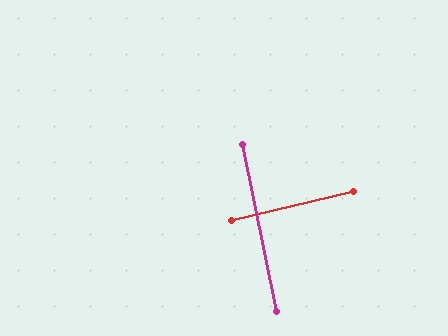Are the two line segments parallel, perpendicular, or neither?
Perpendicular — they meet at approximately 88°.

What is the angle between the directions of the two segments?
Approximately 88 degrees.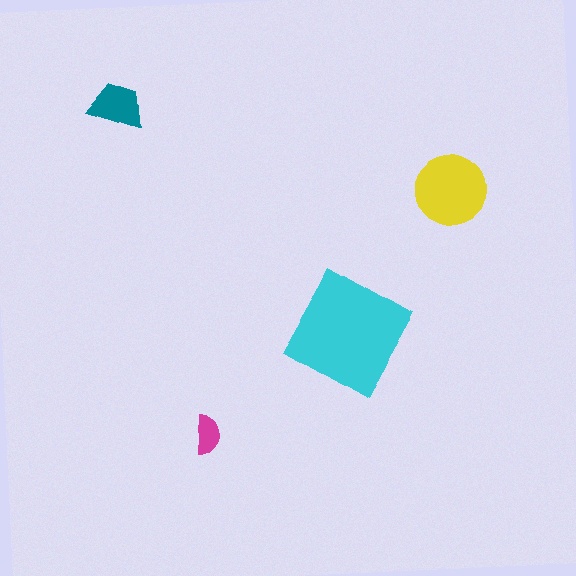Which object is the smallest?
The magenta semicircle.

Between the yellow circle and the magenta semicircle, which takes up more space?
The yellow circle.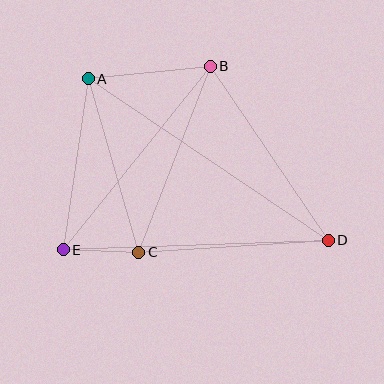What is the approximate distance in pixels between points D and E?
The distance between D and E is approximately 265 pixels.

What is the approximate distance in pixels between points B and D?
The distance between B and D is approximately 210 pixels.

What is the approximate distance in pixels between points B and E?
The distance between B and E is approximately 235 pixels.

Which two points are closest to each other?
Points C and E are closest to each other.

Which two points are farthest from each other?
Points A and D are farthest from each other.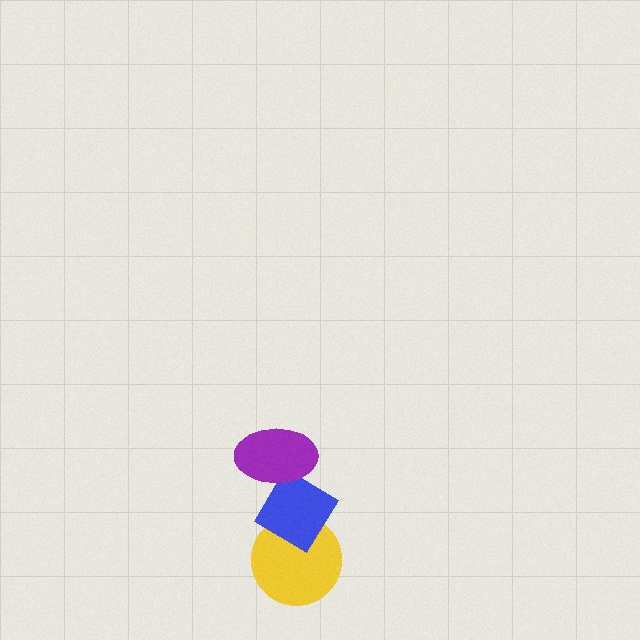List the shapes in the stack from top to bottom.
From top to bottom: the purple ellipse, the blue diamond, the yellow circle.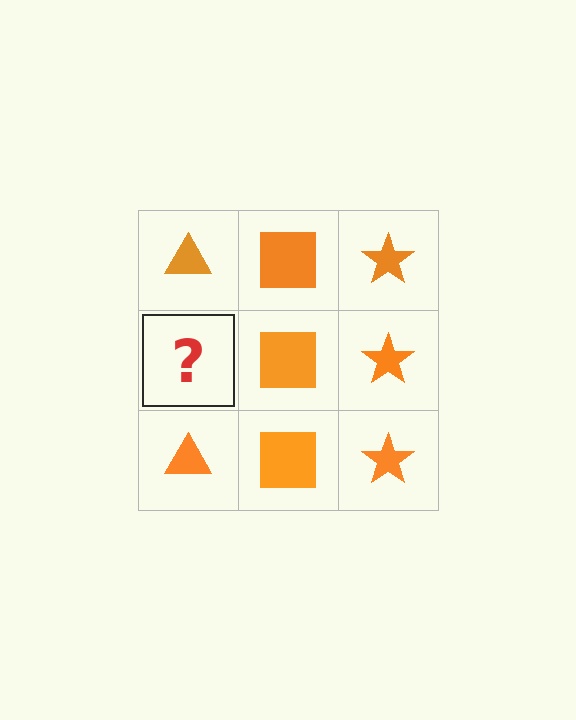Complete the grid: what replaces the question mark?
The question mark should be replaced with an orange triangle.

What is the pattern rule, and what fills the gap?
The rule is that each column has a consistent shape. The gap should be filled with an orange triangle.